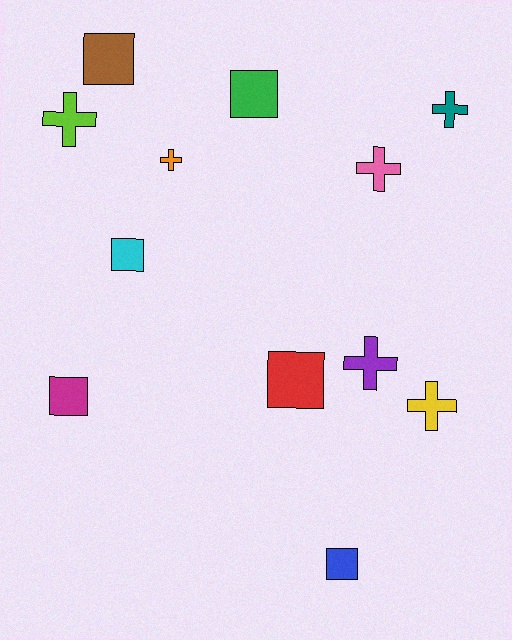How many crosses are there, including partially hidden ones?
There are 6 crosses.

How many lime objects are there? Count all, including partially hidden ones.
There is 1 lime object.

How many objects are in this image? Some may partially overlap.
There are 12 objects.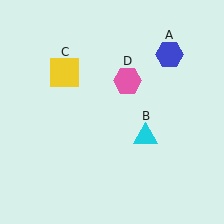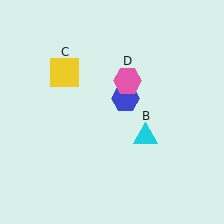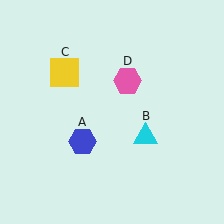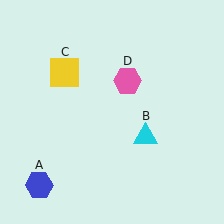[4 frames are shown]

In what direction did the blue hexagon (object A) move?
The blue hexagon (object A) moved down and to the left.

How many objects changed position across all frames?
1 object changed position: blue hexagon (object A).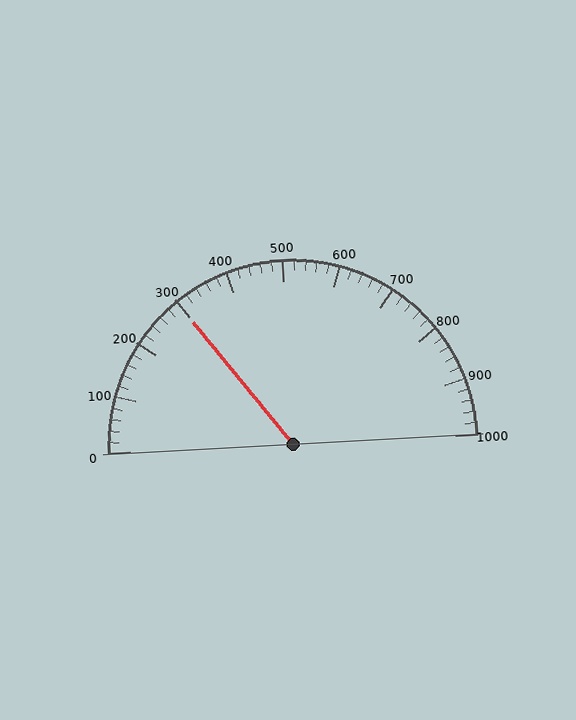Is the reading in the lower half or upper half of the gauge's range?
The reading is in the lower half of the range (0 to 1000).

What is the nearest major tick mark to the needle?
The nearest major tick mark is 300.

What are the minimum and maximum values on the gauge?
The gauge ranges from 0 to 1000.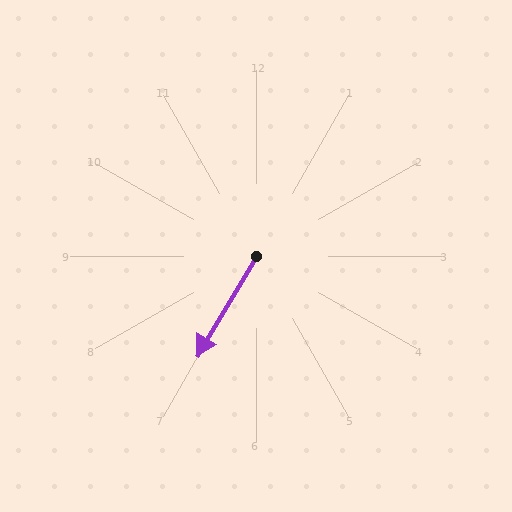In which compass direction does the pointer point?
Southwest.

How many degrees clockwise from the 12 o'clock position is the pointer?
Approximately 211 degrees.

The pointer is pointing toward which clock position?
Roughly 7 o'clock.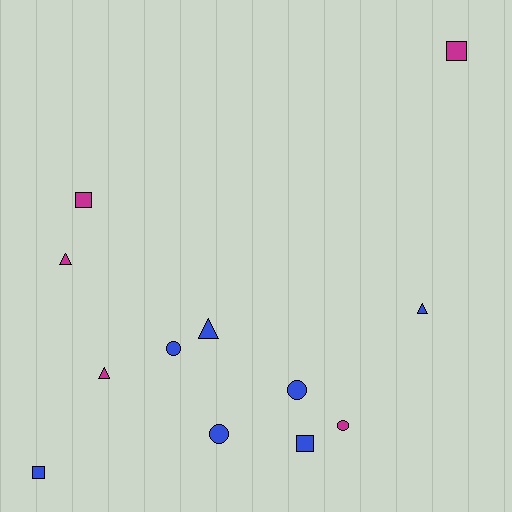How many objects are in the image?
There are 12 objects.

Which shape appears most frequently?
Triangle, with 4 objects.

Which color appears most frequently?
Blue, with 7 objects.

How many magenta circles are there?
There is 1 magenta circle.